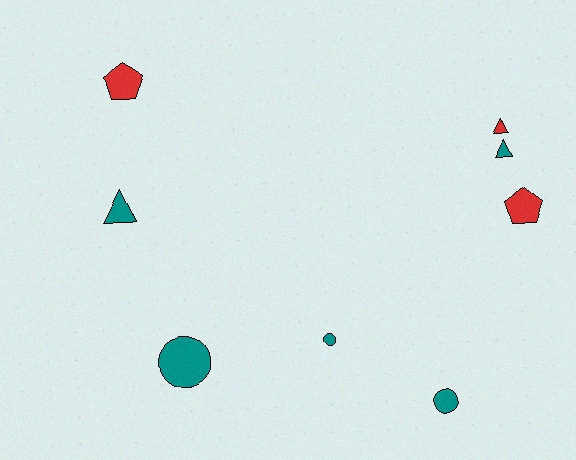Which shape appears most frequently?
Circle, with 3 objects.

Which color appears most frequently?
Teal, with 5 objects.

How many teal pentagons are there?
There are no teal pentagons.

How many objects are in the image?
There are 8 objects.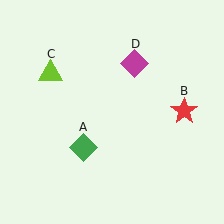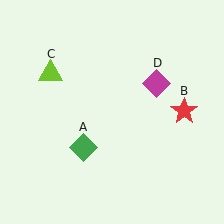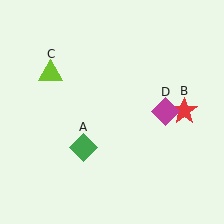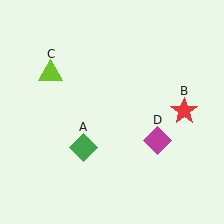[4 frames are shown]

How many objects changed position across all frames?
1 object changed position: magenta diamond (object D).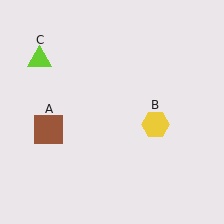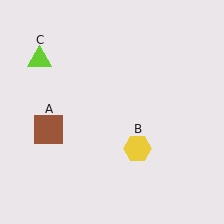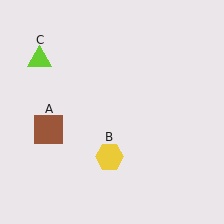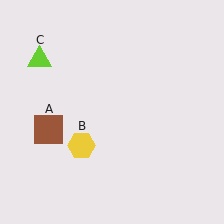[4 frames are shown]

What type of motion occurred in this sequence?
The yellow hexagon (object B) rotated clockwise around the center of the scene.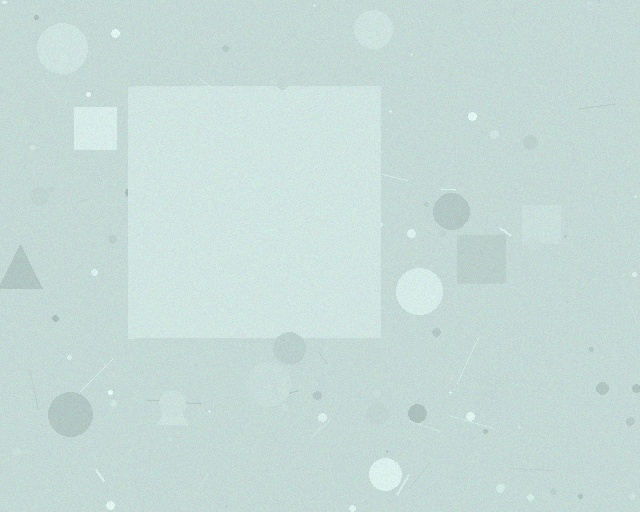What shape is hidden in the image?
A square is hidden in the image.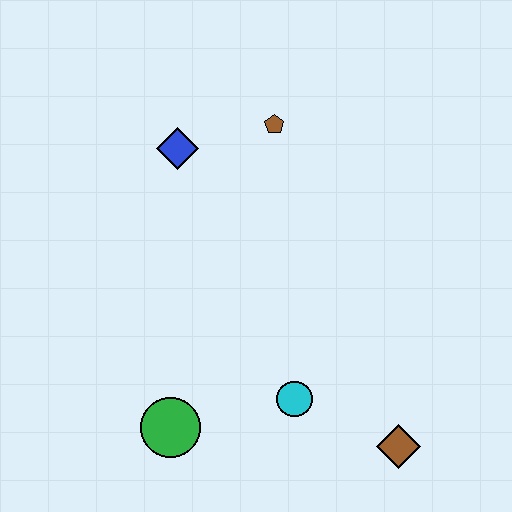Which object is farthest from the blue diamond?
The brown diamond is farthest from the blue diamond.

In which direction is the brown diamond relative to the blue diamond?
The brown diamond is below the blue diamond.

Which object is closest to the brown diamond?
The cyan circle is closest to the brown diamond.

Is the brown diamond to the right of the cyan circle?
Yes